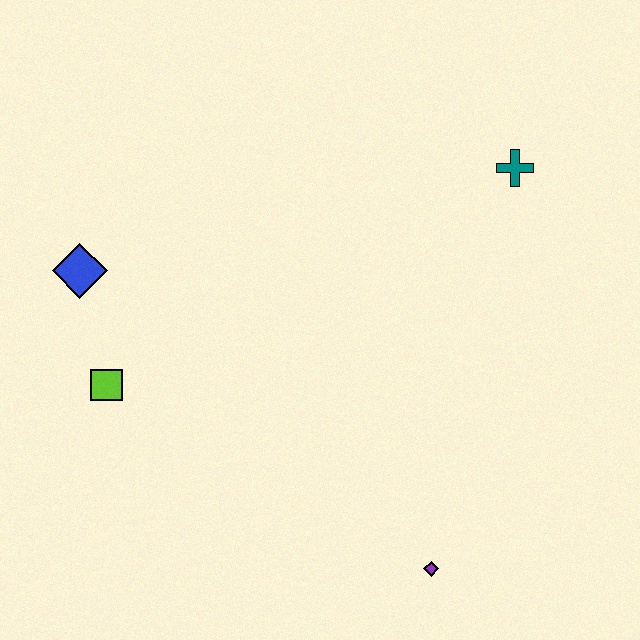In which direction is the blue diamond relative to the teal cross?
The blue diamond is to the left of the teal cross.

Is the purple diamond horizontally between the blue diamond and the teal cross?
Yes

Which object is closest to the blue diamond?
The lime square is closest to the blue diamond.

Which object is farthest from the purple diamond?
The blue diamond is farthest from the purple diamond.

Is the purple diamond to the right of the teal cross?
No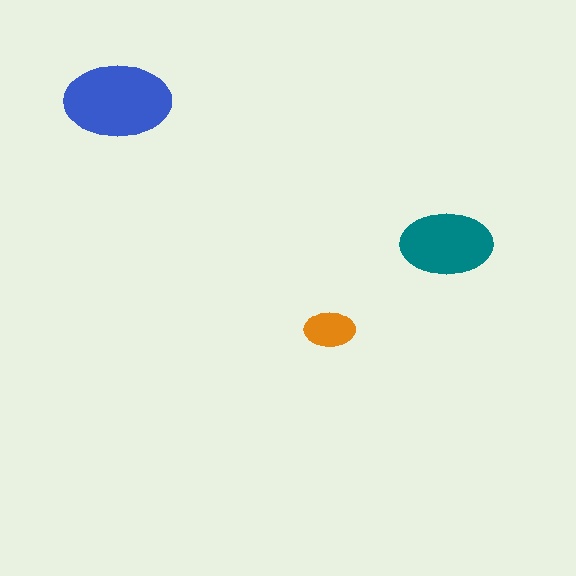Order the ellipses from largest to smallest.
the blue one, the teal one, the orange one.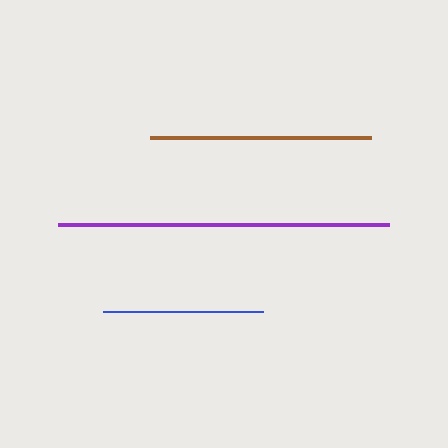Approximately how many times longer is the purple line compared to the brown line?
The purple line is approximately 1.5 times the length of the brown line.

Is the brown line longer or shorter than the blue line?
The brown line is longer than the blue line.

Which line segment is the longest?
The purple line is the longest at approximately 332 pixels.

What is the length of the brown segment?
The brown segment is approximately 221 pixels long.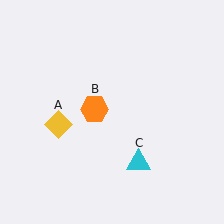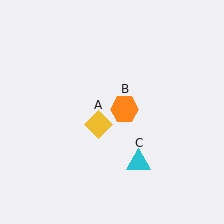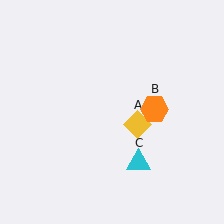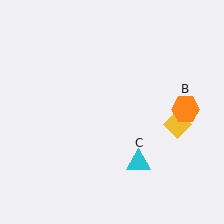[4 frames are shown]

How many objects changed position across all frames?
2 objects changed position: yellow diamond (object A), orange hexagon (object B).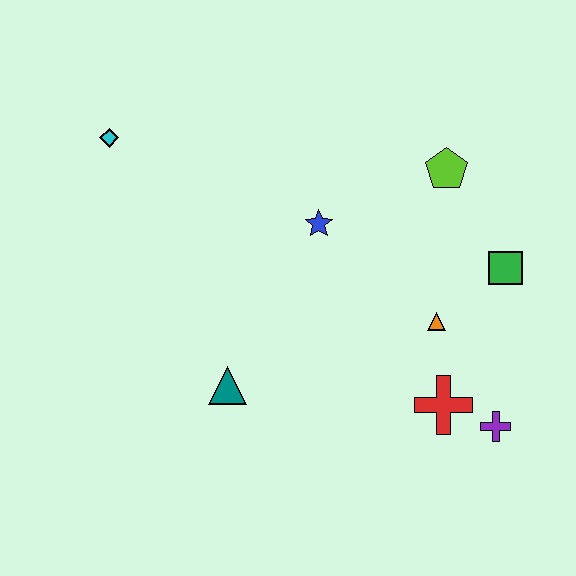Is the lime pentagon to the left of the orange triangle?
No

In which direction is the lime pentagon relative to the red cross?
The lime pentagon is above the red cross.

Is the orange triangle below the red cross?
No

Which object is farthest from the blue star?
The purple cross is farthest from the blue star.